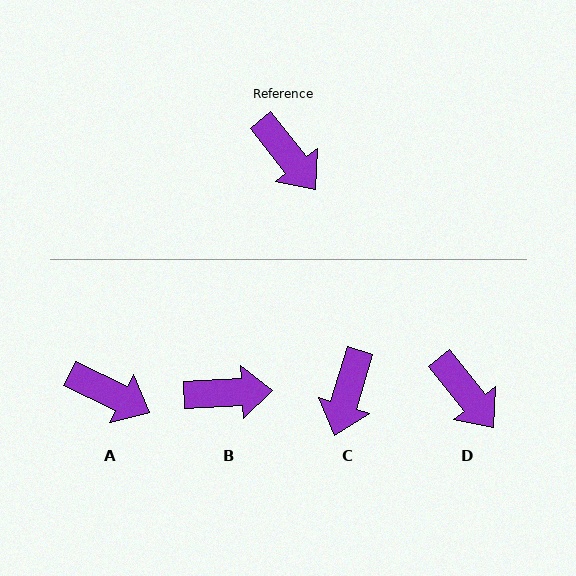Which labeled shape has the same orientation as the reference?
D.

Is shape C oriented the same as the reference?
No, it is off by about 55 degrees.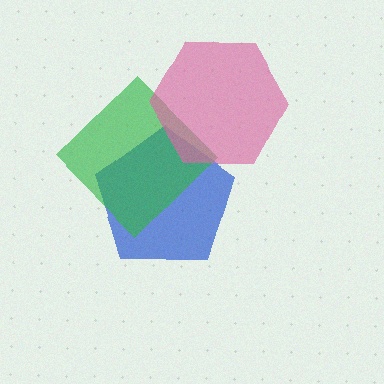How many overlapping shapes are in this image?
There are 3 overlapping shapes in the image.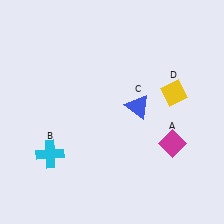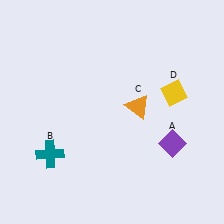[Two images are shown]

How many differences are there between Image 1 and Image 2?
There are 3 differences between the two images.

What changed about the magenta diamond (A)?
In Image 1, A is magenta. In Image 2, it changed to purple.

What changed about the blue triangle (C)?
In Image 1, C is blue. In Image 2, it changed to orange.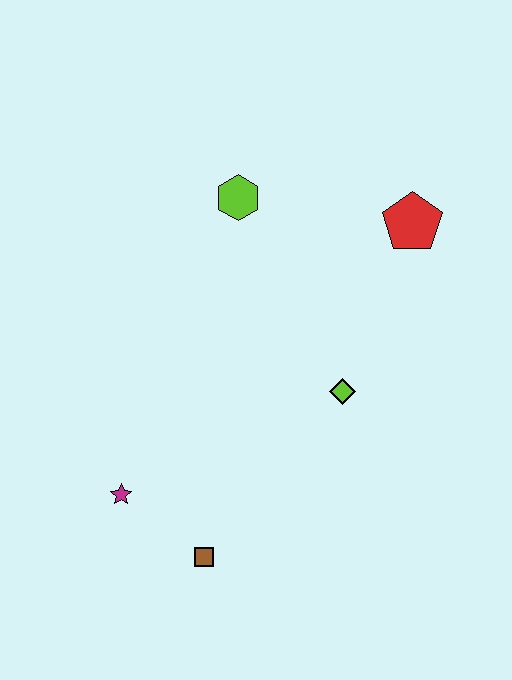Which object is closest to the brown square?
The magenta star is closest to the brown square.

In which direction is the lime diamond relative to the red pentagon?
The lime diamond is below the red pentagon.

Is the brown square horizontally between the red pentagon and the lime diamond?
No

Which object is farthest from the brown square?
The red pentagon is farthest from the brown square.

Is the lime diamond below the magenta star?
No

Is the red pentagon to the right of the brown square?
Yes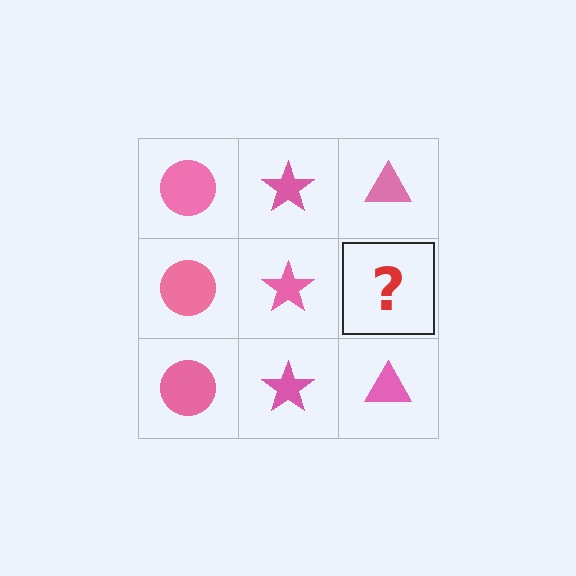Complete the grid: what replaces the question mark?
The question mark should be replaced with a pink triangle.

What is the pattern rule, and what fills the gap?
The rule is that each column has a consistent shape. The gap should be filled with a pink triangle.